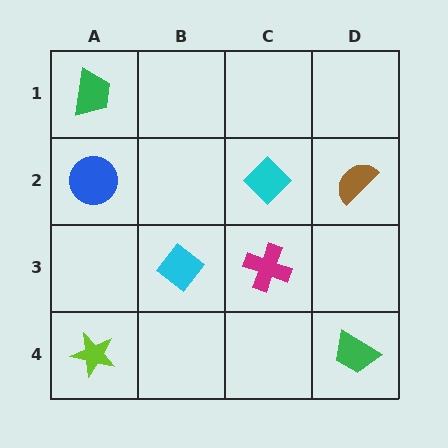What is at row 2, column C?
A cyan diamond.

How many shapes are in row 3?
2 shapes.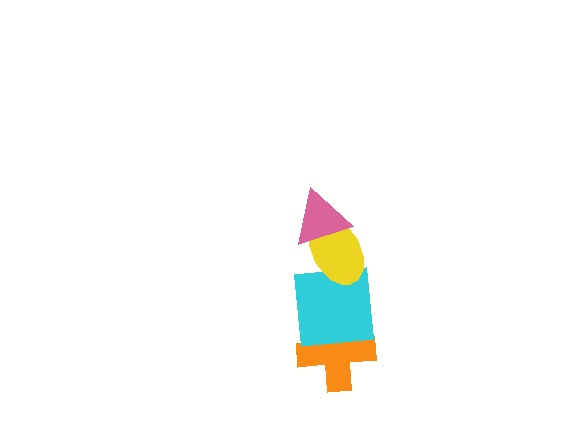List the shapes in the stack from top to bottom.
From top to bottom: the pink triangle, the yellow ellipse, the cyan square, the orange cross.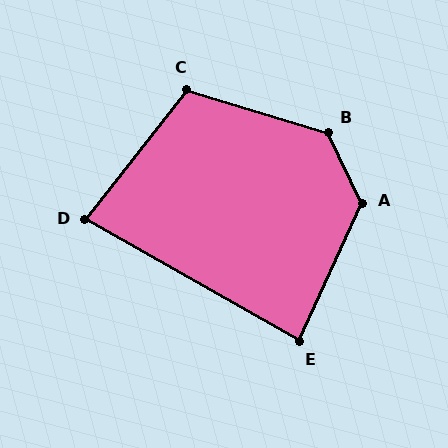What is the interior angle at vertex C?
Approximately 111 degrees (obtuse).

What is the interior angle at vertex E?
Approximately 85 degrees (acute).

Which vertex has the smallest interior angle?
D, at approximately 81 degrees.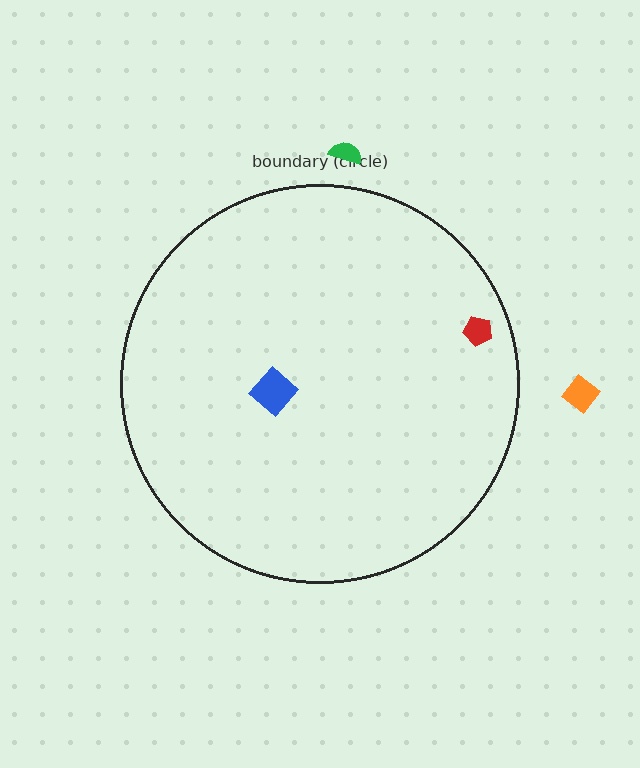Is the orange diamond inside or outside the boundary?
Outside.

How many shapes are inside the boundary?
2 inside, 2 outside.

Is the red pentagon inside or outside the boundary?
Inside.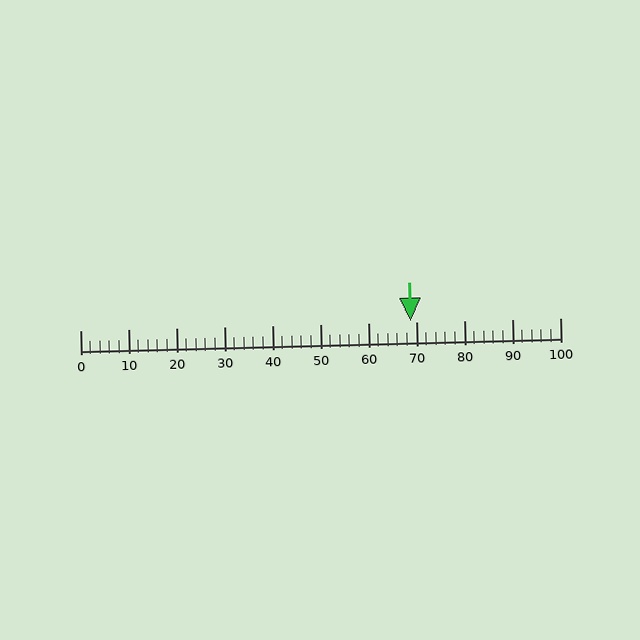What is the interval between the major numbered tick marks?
The major tick marks are spaced 10 units apart.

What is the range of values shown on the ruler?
The ruler shows values from 0 to 100.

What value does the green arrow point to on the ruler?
The green arrow points to approximately 69.